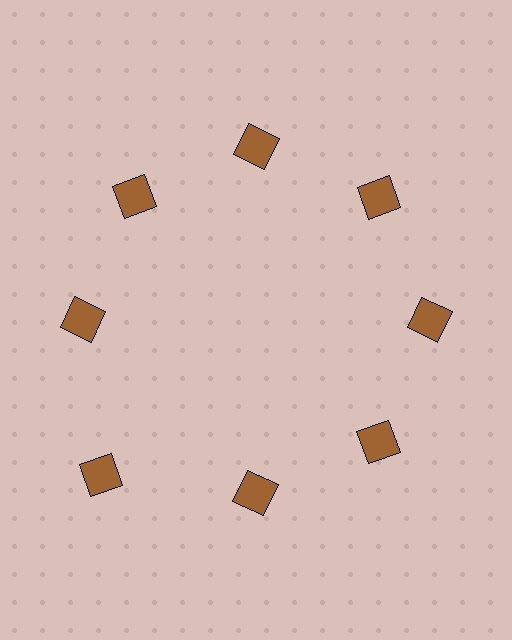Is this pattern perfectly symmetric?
No. The 8 brown squares are arranged in a ring, but one element near the 8 o'clock position is pushed outward from the center, breaking the 8-fold rotational symmetry.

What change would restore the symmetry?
The symmetry would be restored by moving it inward, back onto the ring so that all 8 squares sit at equal angles and equal distance from the center.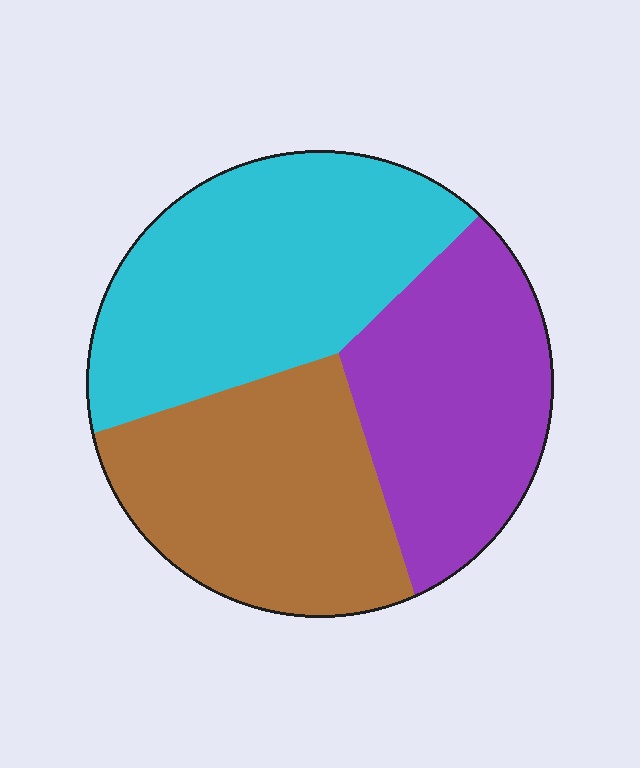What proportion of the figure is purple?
Purple covers about 30% of the figure.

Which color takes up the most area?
Cyan, at roughly 40%.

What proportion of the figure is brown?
Brown takes up between a sixth and a third of the figure.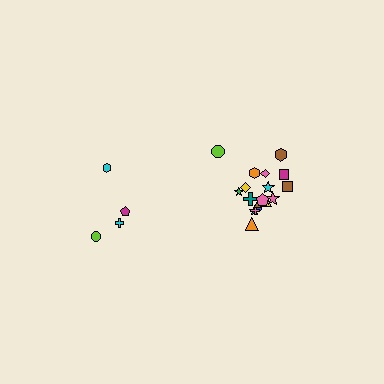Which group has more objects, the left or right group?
The right group.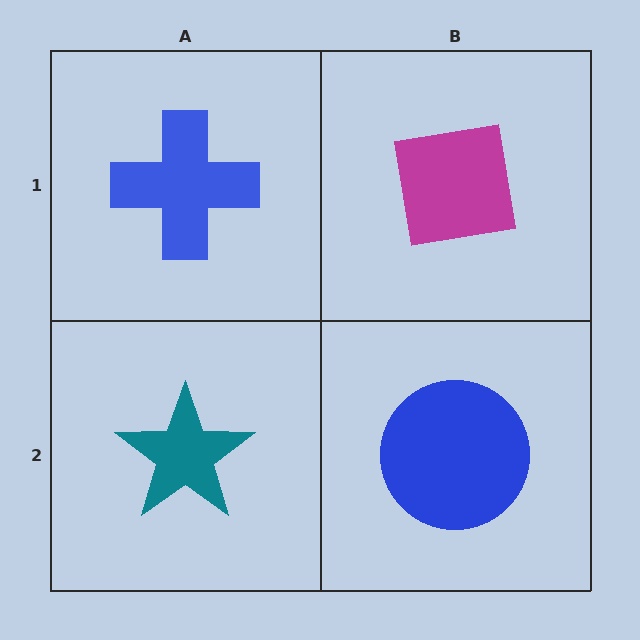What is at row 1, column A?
A blue cross.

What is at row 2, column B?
A blue circle.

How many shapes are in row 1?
2 shapes.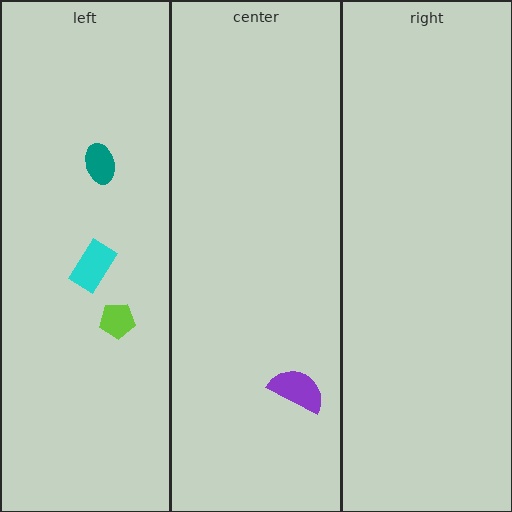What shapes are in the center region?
The purple semicircle.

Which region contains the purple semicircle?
The center region.